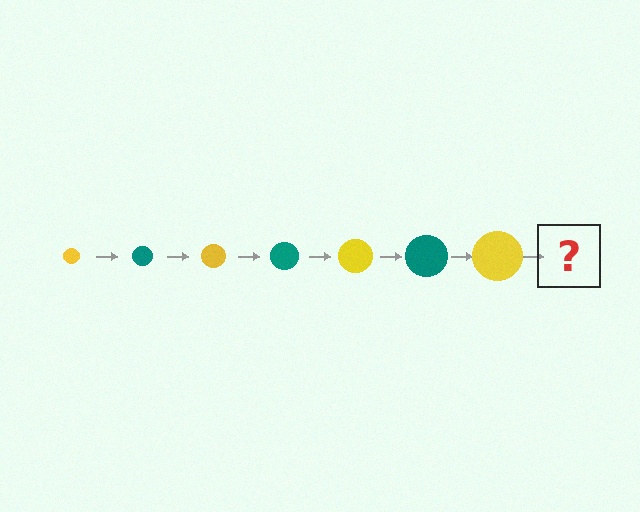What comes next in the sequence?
The next element should be a teal circle, larger than the previous one.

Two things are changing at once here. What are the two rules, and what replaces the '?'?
The two rules are that the circle grows larger each step and the color cycles through yellow and teal. The '?' should be a teal circle, larger than the previous one.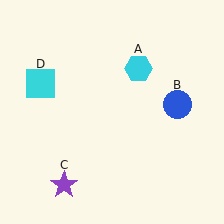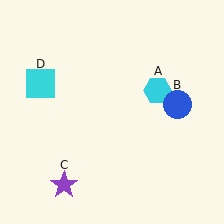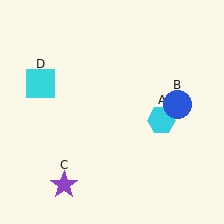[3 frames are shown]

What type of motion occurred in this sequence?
The cyan hexagon (object A) rotated clockwise around the center of the scene.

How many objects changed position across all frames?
1 object changed position: cyan hexagon (object A).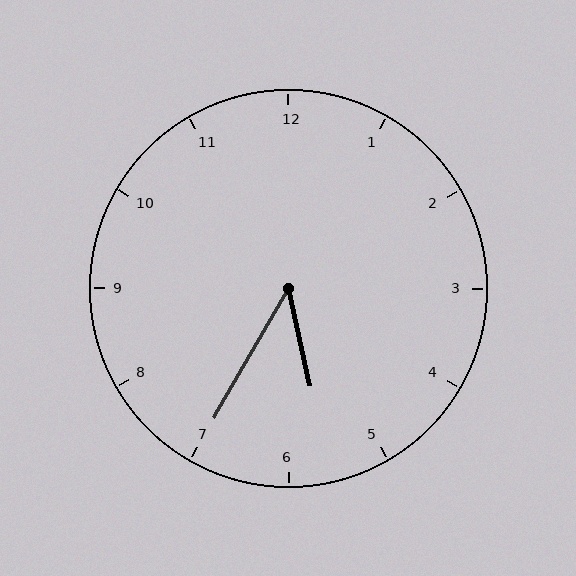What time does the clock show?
5:35.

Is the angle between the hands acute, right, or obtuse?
It is acute.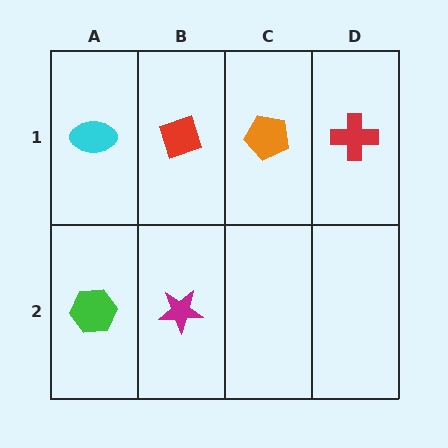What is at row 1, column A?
A cyan ellipse.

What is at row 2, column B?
A magenta star.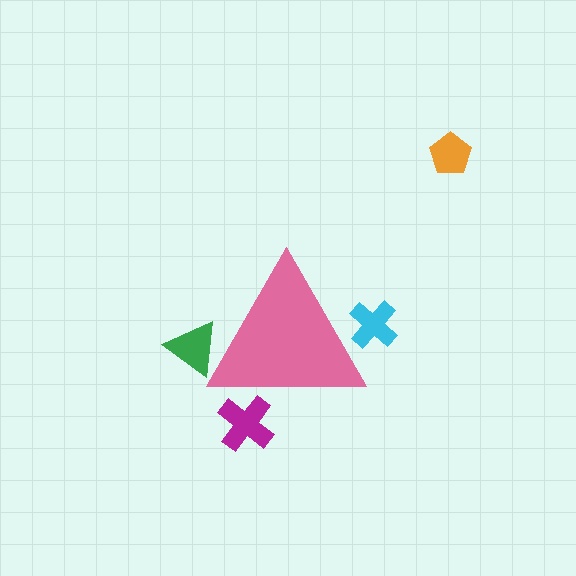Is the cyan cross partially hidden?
Yes, the cyan cross is partially hidden behind the pink triangle.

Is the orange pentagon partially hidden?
No, the orange pentagon is fully visible.